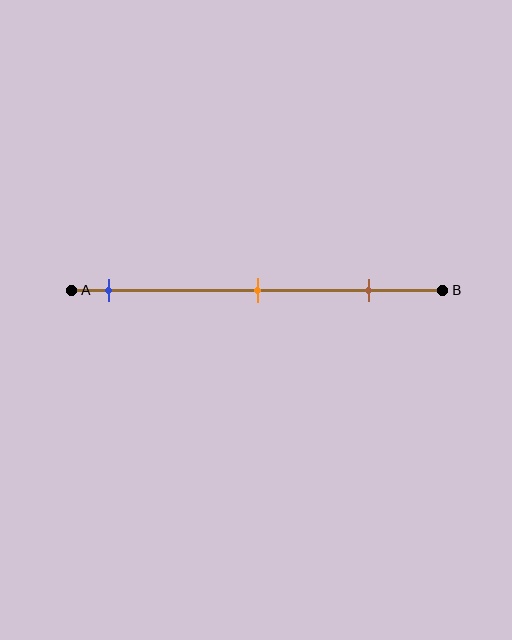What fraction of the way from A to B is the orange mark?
The orange mark is approximately 50% (0.5) of the way from A to B.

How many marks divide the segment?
There are 3 marks dividing the segment.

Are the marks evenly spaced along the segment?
Yes, the marks are approximately evenly spaced.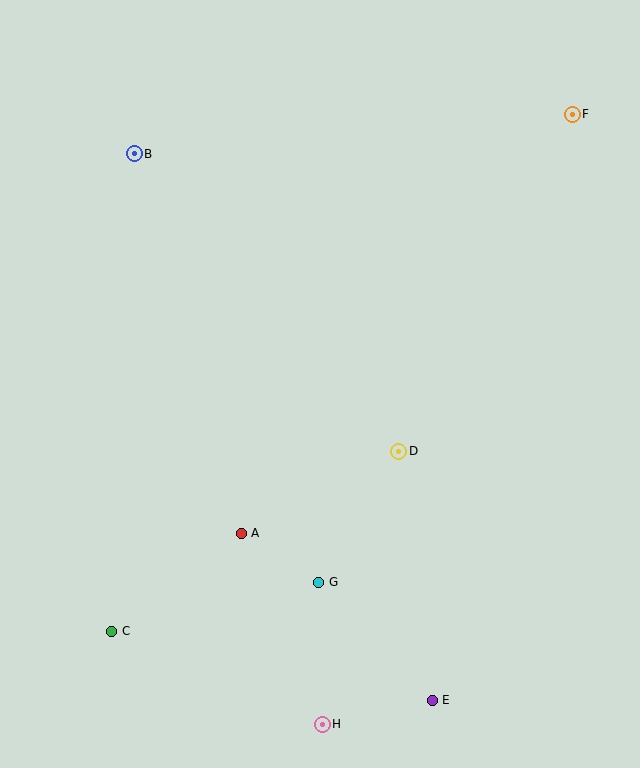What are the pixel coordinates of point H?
Point H is at (322, 724).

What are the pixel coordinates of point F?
Point F is at (572, 114).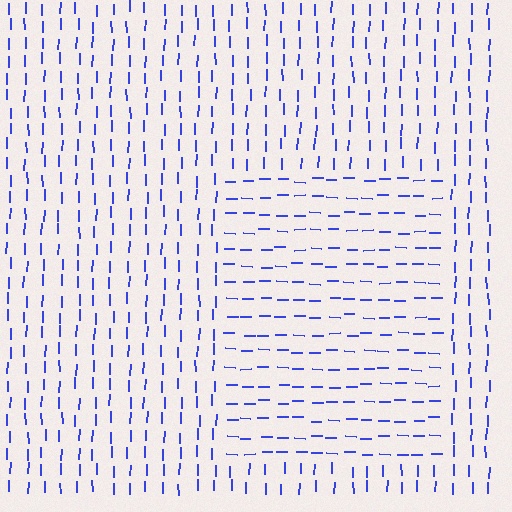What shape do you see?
I see a rectangle.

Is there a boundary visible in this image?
Yes, there is a texture boundary formed by a change in line orientation.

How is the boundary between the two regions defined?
The boundary is defined purely by a change in line orientation (approximately 90 degrees difference). All lines are the same color and thickness.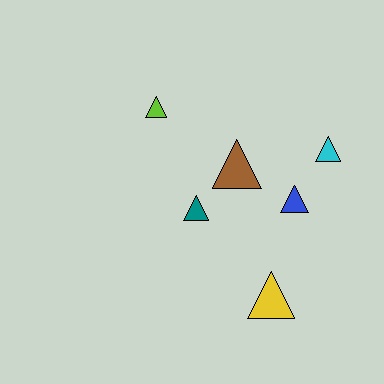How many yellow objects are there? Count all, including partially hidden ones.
There is 1 yellow object.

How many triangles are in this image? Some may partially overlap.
There are 6 triangles.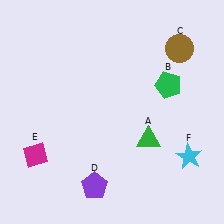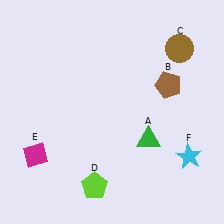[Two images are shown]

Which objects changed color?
B changed from green to brown. D changed from purple to lime.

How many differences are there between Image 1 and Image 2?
There are 2 differences between the two images.